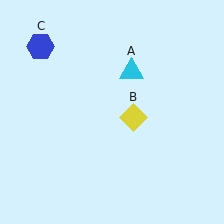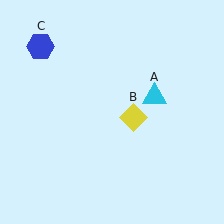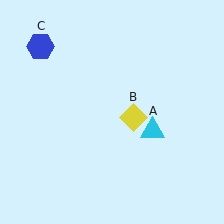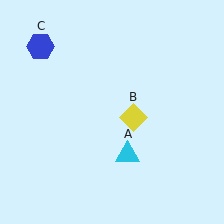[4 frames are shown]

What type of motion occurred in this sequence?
The cyan triangle (object A) rotated clockwise around the center of the scene.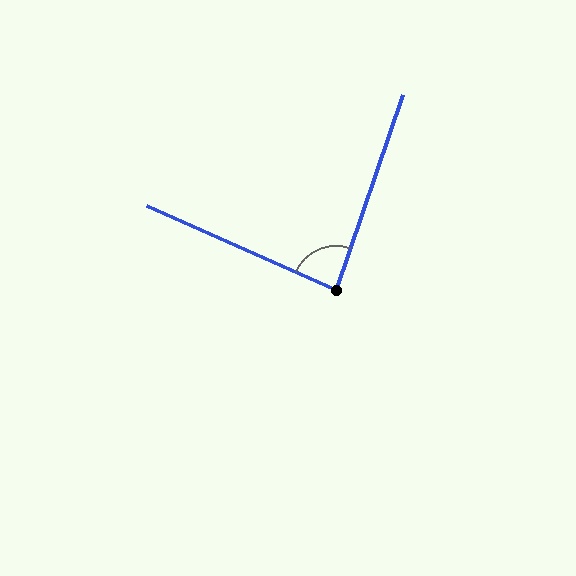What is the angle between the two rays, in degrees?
Approximately 85 degrees.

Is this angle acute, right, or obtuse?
It is approximately a right angle.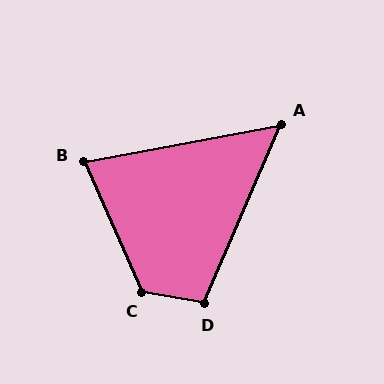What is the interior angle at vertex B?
Approximately 77 degrees (acute).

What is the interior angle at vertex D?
Approximately 103 degrees (obtuse).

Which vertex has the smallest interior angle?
A, at approximately 56 degrees.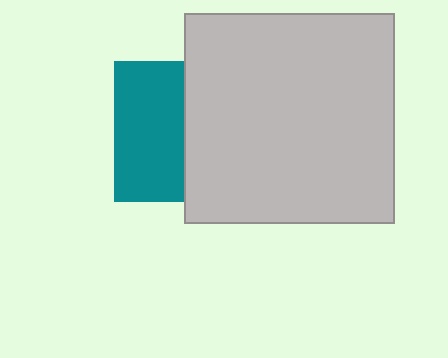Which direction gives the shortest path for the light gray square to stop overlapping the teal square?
Moving right gives the shortest separation.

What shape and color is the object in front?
The object in front is a light gray square.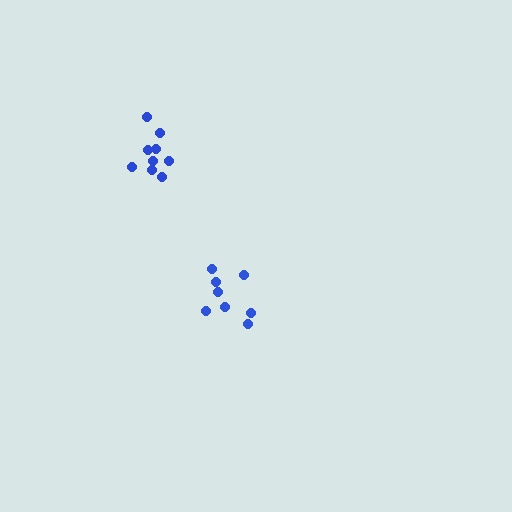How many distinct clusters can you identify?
There are 2 distinct clusters.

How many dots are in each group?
Group 1: 8 dots, Group 2: 9 dots (17 total).